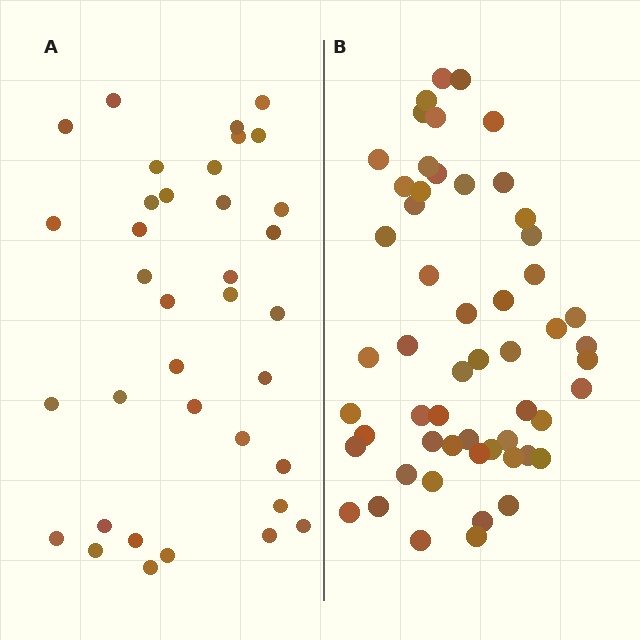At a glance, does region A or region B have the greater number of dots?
Region B (the right region) has more dots.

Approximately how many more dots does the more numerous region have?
Region B has approximately 20 more dots than region A.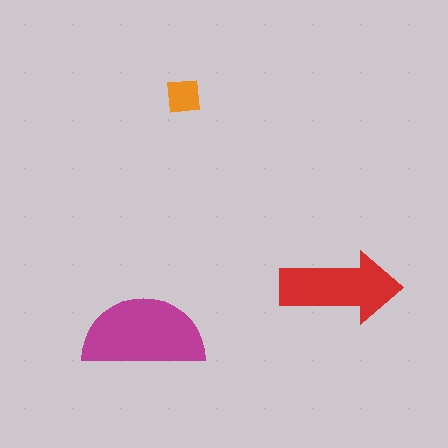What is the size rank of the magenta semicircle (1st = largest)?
1st.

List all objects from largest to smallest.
The magenta semicircle, the red arrow, the orange square.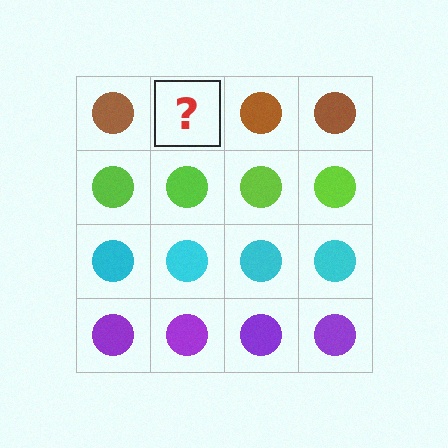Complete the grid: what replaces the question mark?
The question mark should be replaced with a brown circle.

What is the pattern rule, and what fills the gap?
The rule is that each row has a consistent color. The gap should be filled with a brown circle.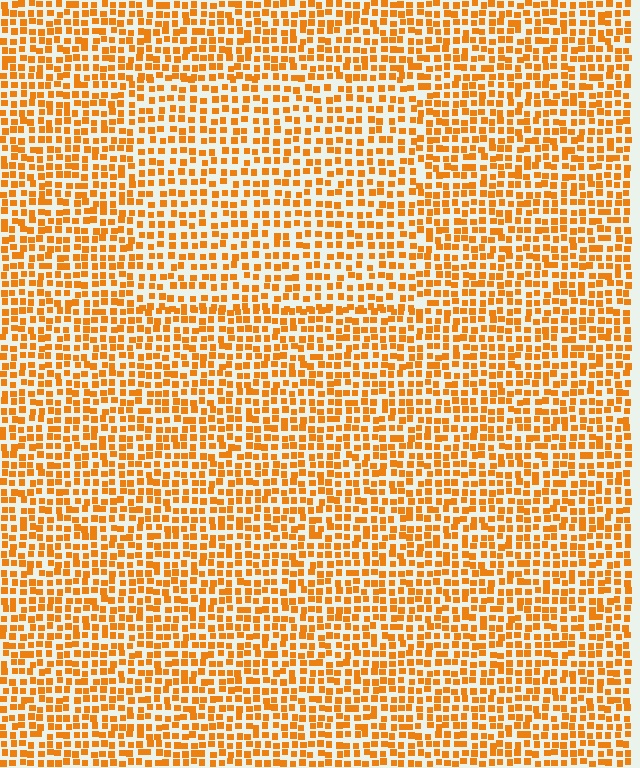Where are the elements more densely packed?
The elements are more densely packed outside the rectangle boundary.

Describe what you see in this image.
The image contains small orange elements arranged at two different densities. A rectangle-shaped region is visible where the elements are less densely packed than the surrounding area.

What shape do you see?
I see a rectangle.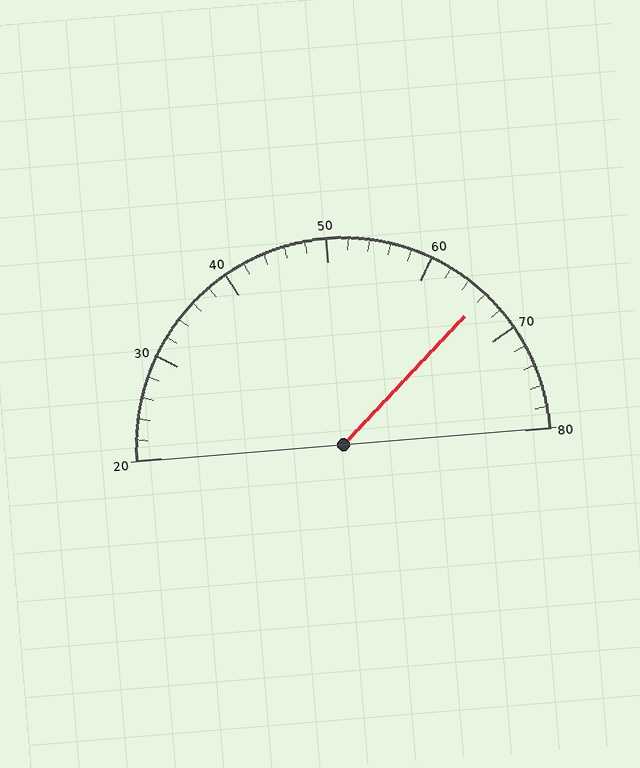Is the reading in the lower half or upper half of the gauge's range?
The reading is in the upper half of the range (20 to 80).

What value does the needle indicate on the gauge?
The needle indicates approximately 66.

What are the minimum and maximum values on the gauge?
The gauge ranges from 20 to 80.